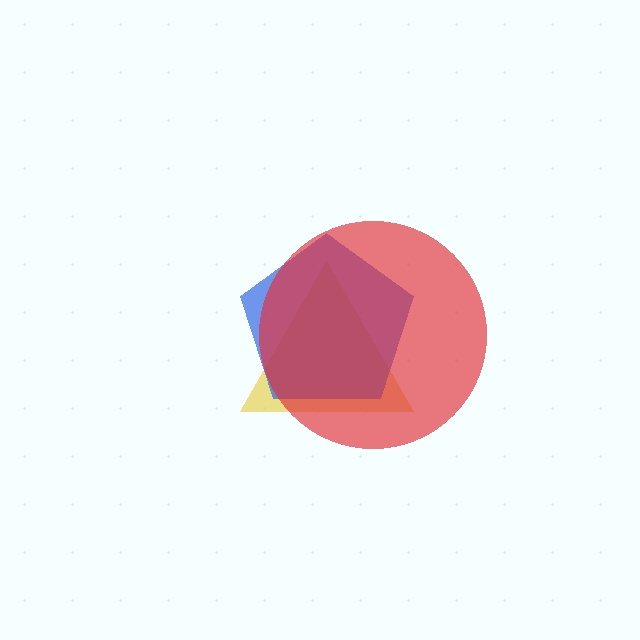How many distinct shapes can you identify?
There are 3 distinct shapes: a yellow triangle, a blue pentagon, a red circle.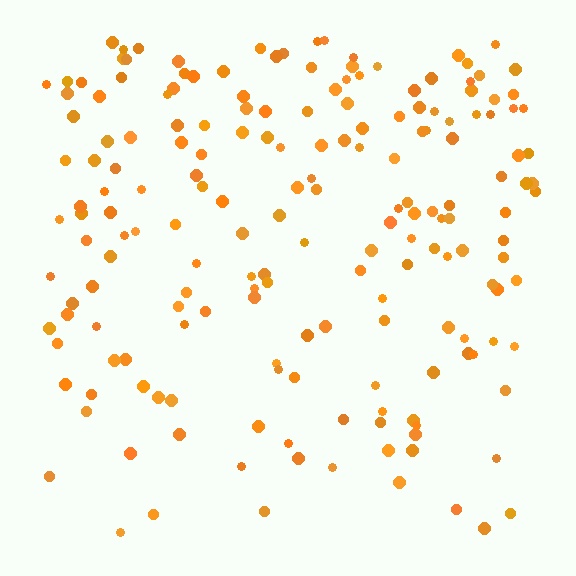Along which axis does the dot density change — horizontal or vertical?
Vertical.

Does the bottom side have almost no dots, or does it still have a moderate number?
Still a moderate number, just noticeably fewer than the top.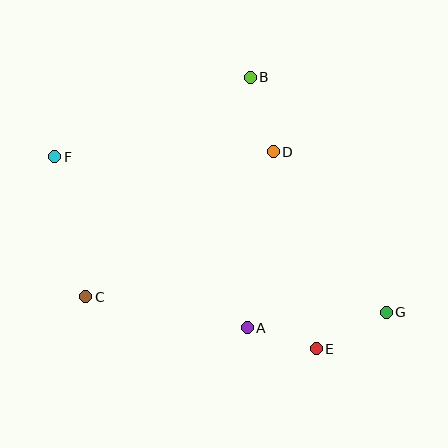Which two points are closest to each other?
Points A and E are closest to each other.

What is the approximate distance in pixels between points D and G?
The distance between D and G is approximately 197 pixels.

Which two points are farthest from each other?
Points F and G are farthest from each other.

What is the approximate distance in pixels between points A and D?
The distance between A and D is approximately 178 pixels.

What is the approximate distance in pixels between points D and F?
The distance between D and F is approximately 218 pixels.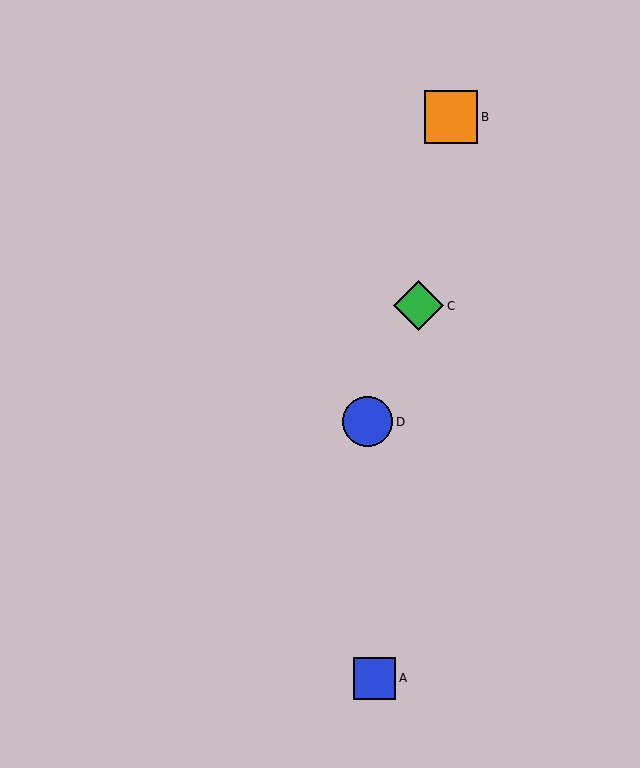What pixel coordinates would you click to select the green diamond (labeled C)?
Click at (418, 306) to select the green diamond C.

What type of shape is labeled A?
Shape A is a blue square.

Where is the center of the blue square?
The center of the blue square is at (375, 678).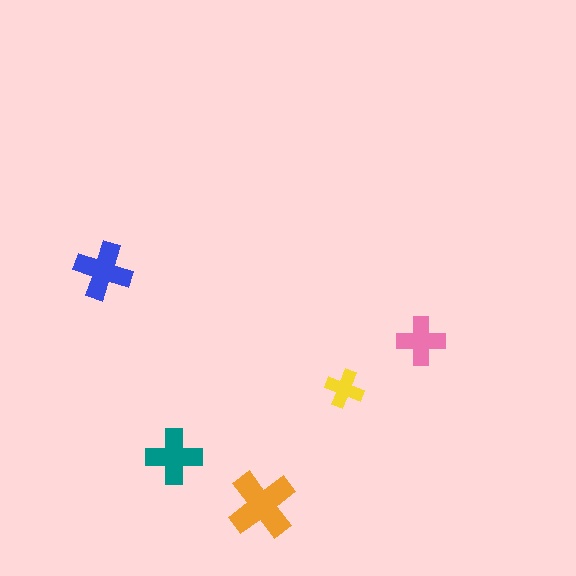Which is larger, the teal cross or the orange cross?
The orange one.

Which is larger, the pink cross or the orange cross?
The orange one.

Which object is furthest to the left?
The blue cross is leftmost.